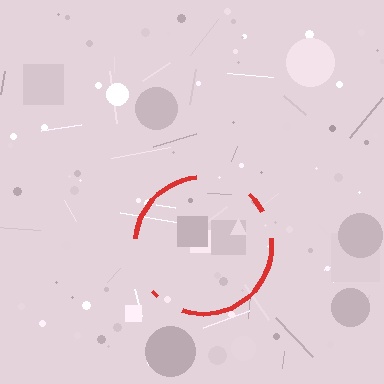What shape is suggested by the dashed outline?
The dashed outline suggests a circle.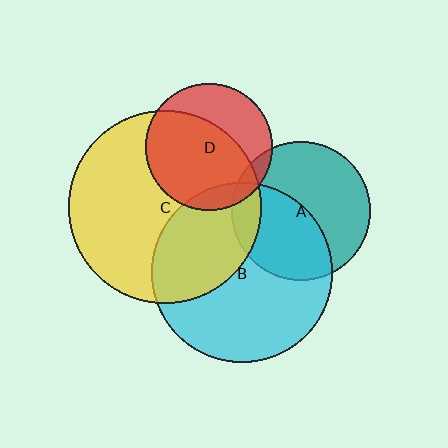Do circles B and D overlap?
Yes.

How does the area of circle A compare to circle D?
Approximately 1.2 times.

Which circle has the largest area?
Circle C (yellow).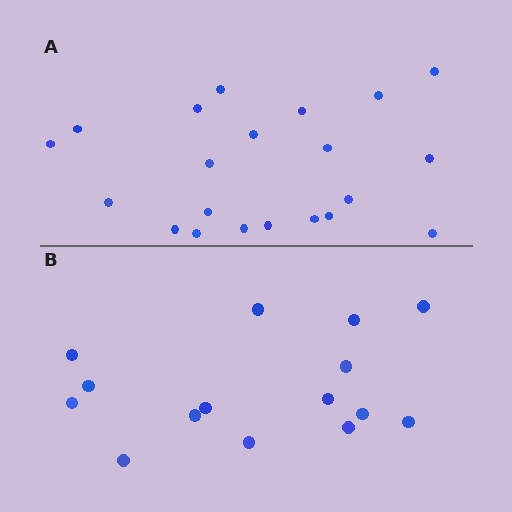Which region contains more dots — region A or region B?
Region A (the top region) has more dots.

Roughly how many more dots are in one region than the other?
Region A has about 6 more dots than region B.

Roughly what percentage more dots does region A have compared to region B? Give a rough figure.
About 40% more.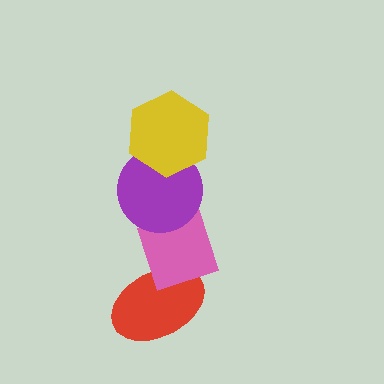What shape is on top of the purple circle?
The yellow hexagon is on top of the purple circle.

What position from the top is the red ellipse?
The red ellipse is 4th from the top.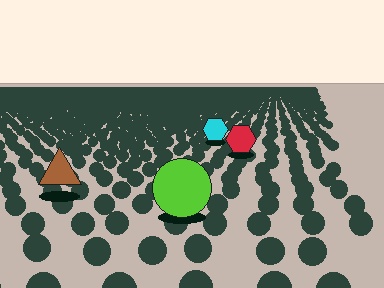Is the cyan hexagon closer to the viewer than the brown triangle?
No. The brown triangle is closer — you can tell from the texture gradient: the ground texture is coarser near it.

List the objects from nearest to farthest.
From nearest to farthest: the lime circle, the brown triangle, the red hexagon, the cyan hexagon.